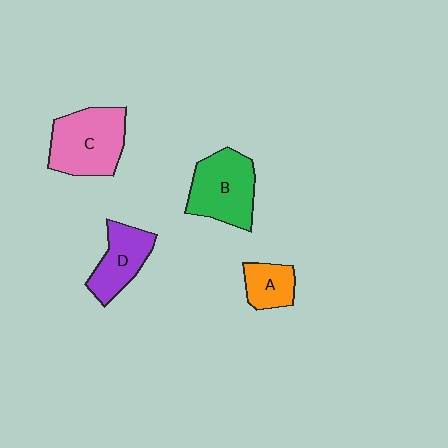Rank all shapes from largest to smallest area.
From largest to smallest: C (pink), B (green), D (purple), A (orange).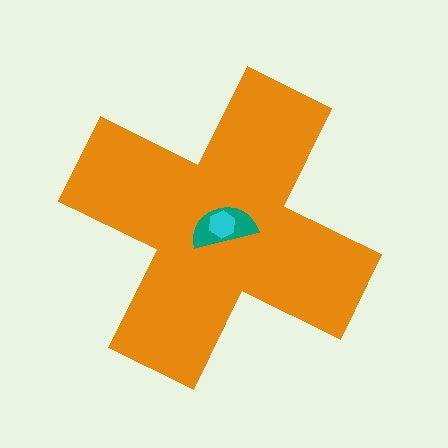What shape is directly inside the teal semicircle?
The cyan hexagon.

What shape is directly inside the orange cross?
The teal semicircle.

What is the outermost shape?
The orange cross.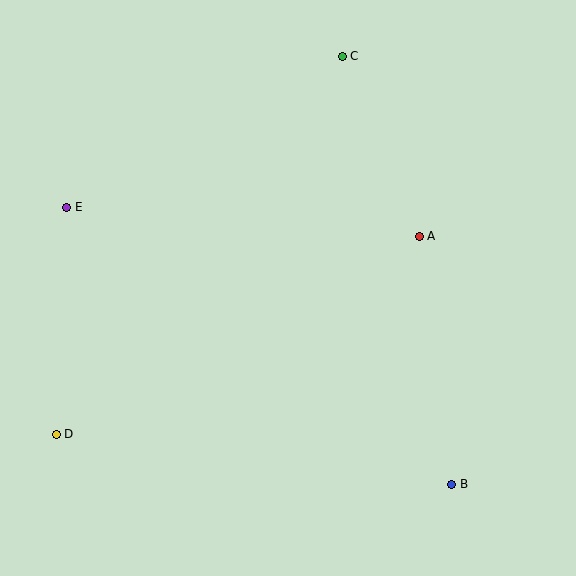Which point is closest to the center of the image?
Point A at (419, 236) is closest to the center.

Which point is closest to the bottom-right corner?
Point B is closest to the bottom-right corner.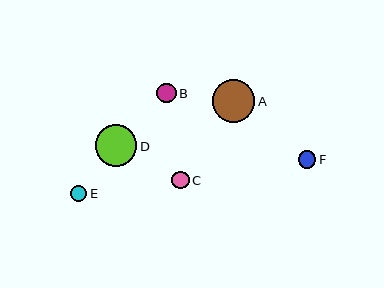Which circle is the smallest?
Circle E is the smallest with a size of approximately 17 pixels.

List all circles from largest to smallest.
From largest to smallest: A, D, B, C, F, E.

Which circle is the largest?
Circle A is the largest with a size of approximately 43 pixels.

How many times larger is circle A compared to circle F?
Circle A is approximately 2.5 times the size of circle F.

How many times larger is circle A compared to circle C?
Circle A is approximately 2.4 times the size of circle C.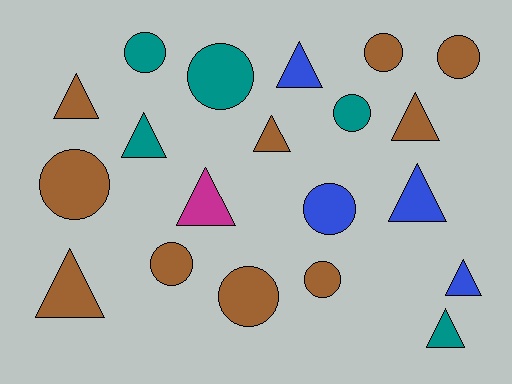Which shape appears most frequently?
Circle, with 10 objects.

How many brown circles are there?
There are 6 brown circles.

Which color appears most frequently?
Brown, with 10 objects.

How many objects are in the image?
There are 20 objects.